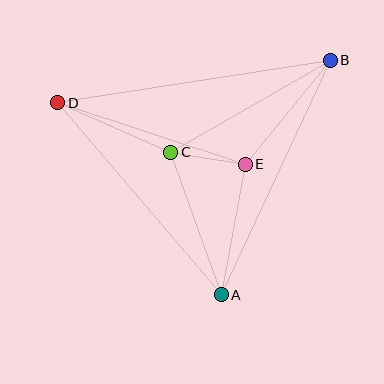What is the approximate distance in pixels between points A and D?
The distance between A and D is approximately 252 pixels.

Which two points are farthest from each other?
Points B and D are farthest from each other.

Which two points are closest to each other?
Points C and E are closest to each other.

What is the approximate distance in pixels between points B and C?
The distance between B and C is approximately 184 pixels.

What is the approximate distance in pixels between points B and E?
The distance between B and E is approximately 134 pixels.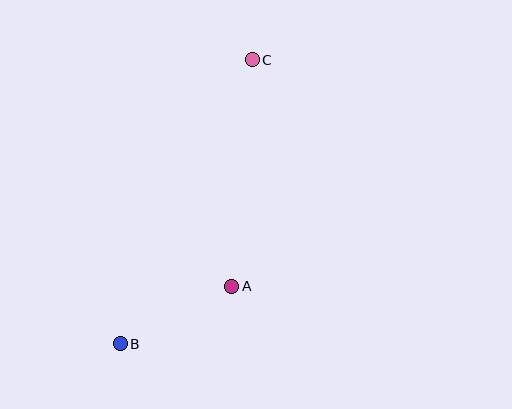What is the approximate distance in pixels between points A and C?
The distance between A and C is approximately 227 pixels.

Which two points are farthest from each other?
Points B and C are farthest from each other.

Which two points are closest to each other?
Points A and B are closest to each other.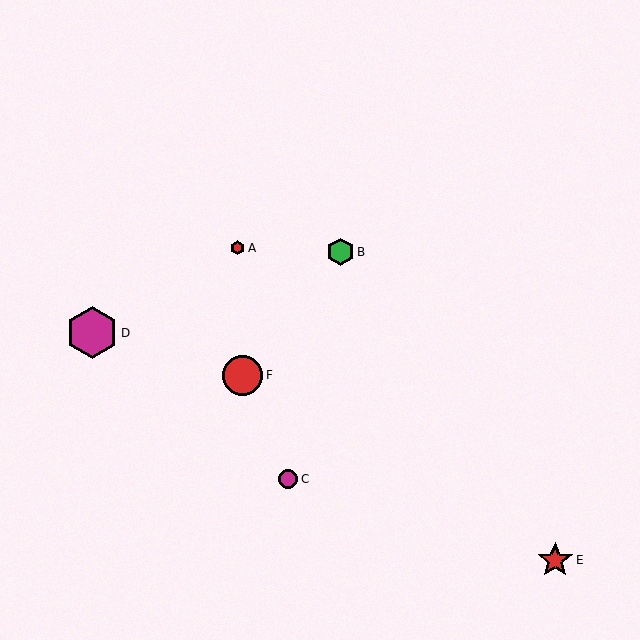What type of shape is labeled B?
Shape B is a green hexagon.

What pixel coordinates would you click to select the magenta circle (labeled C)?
Click at (288, 479) to select the magenta circle C.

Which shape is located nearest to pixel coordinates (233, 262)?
The red hexagon (labeled A) at (237, 248) is nearest to that location.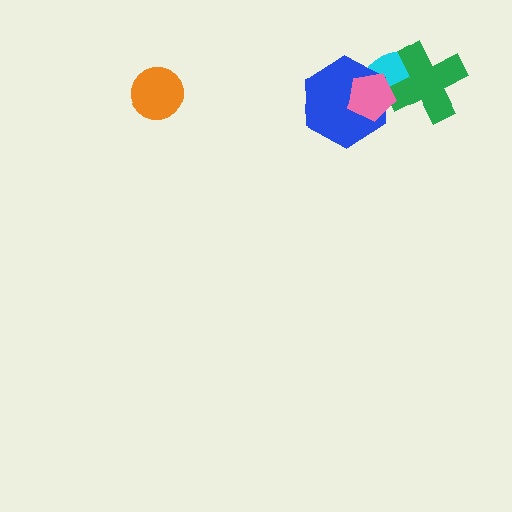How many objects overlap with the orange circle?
0 objects overlap with the orange circle.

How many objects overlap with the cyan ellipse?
3 objects overlap with the cyan ellipse.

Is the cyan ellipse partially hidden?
Yes, it is partially covered by another shape.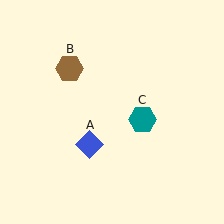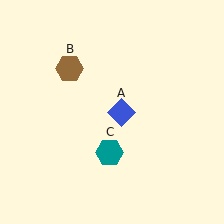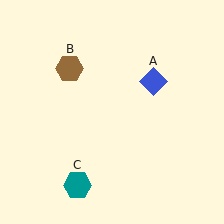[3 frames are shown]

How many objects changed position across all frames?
2 objects changed position: blue diamond (object A), teal hexagon (object C).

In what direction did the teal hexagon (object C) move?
The teal hexagon (object C) moved down and to the left.